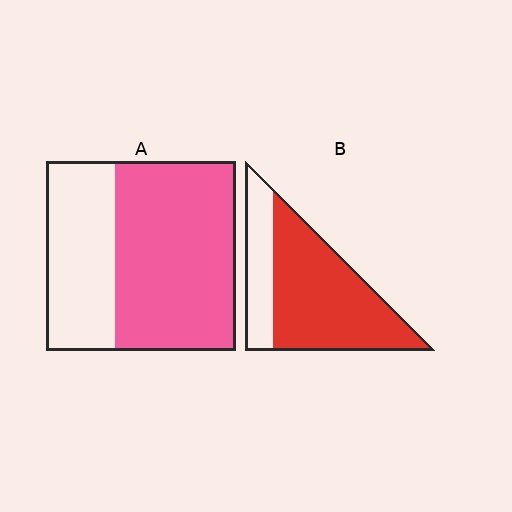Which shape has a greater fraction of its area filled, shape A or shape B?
Shape B.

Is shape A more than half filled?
Yes.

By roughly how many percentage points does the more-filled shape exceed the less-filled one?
By roughly 10 percentage points (B over A).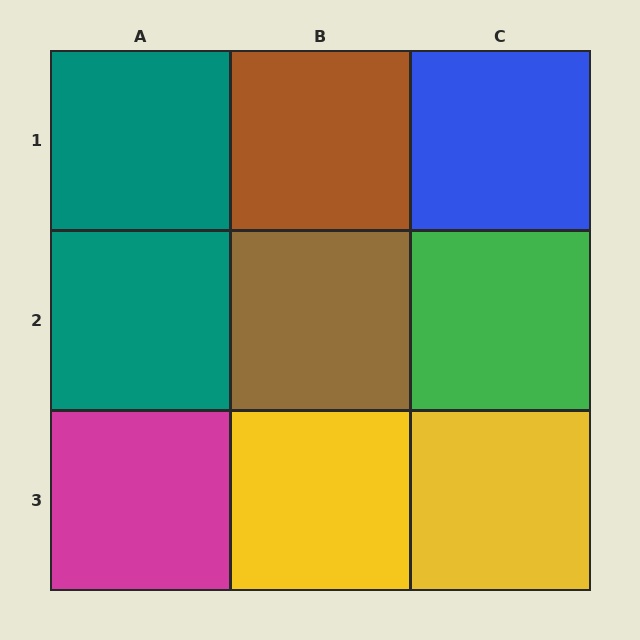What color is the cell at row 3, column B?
Yellow.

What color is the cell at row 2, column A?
Teal.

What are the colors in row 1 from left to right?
Teal, brown, blue.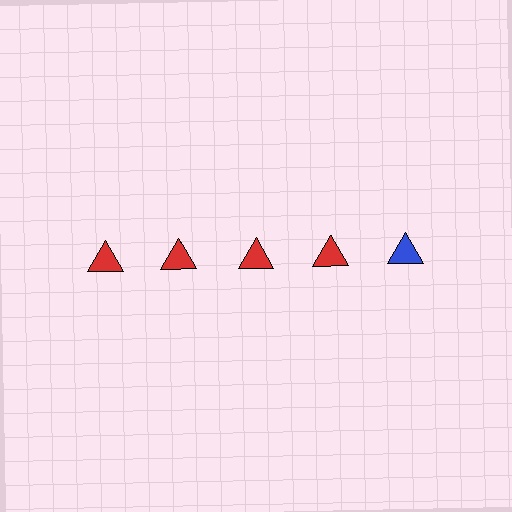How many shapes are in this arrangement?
There are 5 shapes arranged in a grid pattern.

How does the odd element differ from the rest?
It has a different color: blue instead of red.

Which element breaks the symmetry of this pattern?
The blue triangle in the top row, rightmost column breaks the symmetry. All other shapes are red triangles.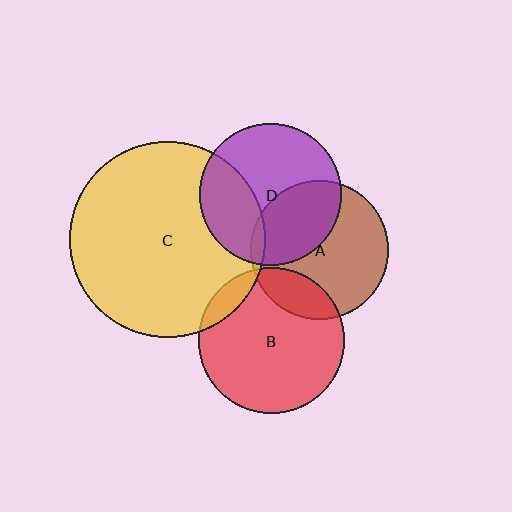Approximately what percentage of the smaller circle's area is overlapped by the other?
Approximately 20%.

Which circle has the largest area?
Circle C (yellow).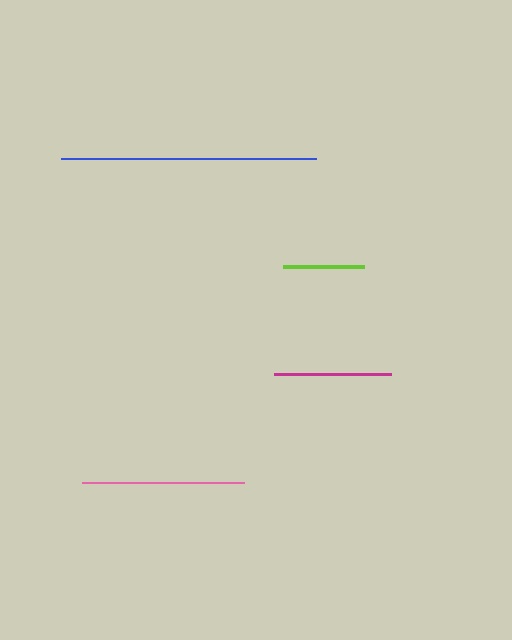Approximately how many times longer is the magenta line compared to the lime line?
The magenta line is approximately 1.4 times the length of the lime line.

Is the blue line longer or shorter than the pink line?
The blue line is longer than the pink line.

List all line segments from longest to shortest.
From longest to shortest: blue, pink, magenta, lime.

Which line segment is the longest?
The blue line is the longest at approximately 255 pixels.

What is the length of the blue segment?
The blue segment is approximately 255 pixels long.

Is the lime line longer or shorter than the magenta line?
The magenta line is longer than the lime line.